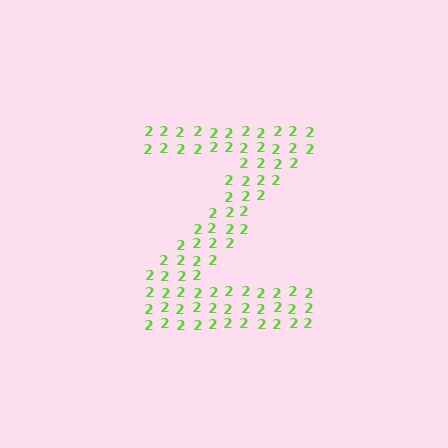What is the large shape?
The large shape is the letter Z.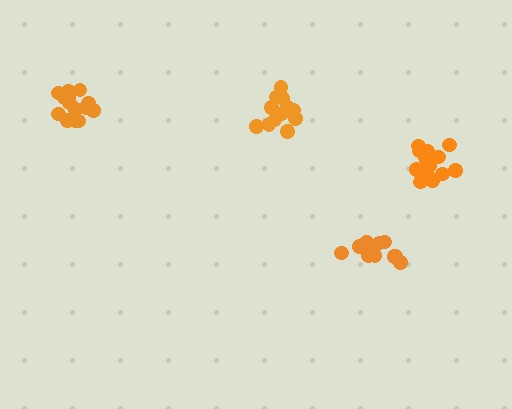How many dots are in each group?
Group 1: 15 dots, Group 2: 15 dots, Group 3: 12 dots, Group 4: 15 dots (57 total).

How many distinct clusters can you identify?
There are 4 distinct clusters.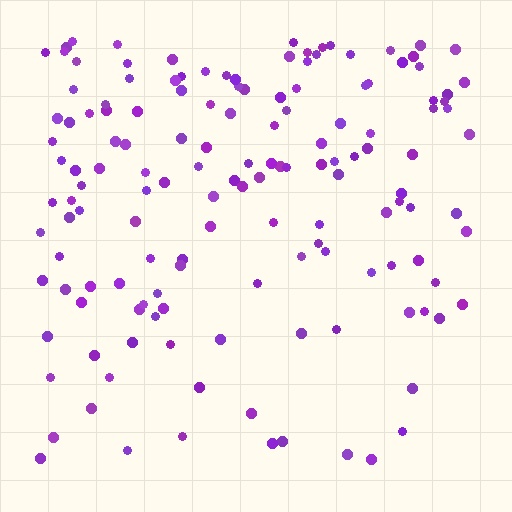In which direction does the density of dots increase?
From bottom to top, with the top side densest.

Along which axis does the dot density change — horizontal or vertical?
Vertical.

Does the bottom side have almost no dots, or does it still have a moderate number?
Still a moderate number, just noticeably fewer than the top.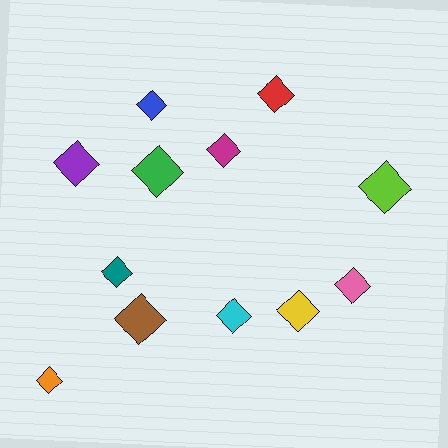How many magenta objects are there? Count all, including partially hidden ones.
There is 1 magenta object.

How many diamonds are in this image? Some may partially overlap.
There are 12 diamonds.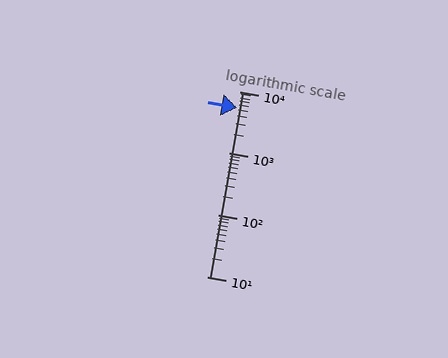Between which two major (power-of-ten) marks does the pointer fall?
The pointer is between 1000 and 10000.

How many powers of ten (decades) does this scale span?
The scale spans 3 decades, from 10 to 10000.